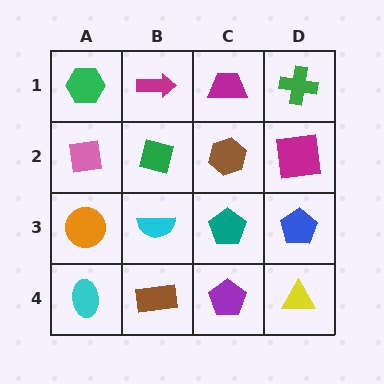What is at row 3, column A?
An orange circle.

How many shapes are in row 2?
4 shapes.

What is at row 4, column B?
A brown rectangle.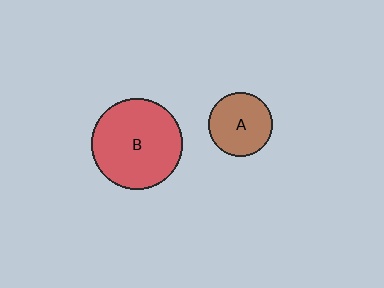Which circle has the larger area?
Circle B (red).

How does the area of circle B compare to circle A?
Approximately 2.0 times.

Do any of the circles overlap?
No, none of the circles overlap.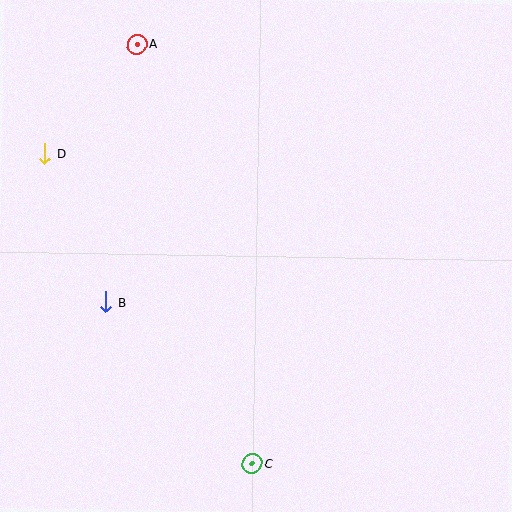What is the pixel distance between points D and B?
The distance between D and B is 161 pixels.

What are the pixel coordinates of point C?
Point C is at (252, 464).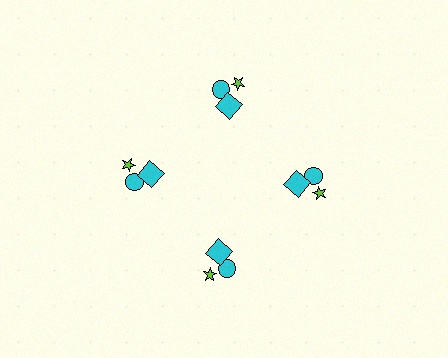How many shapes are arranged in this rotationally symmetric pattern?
There are 12 shapes, arranged in 4 groups of 3.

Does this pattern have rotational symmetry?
Yes, this pattern has 4-fold rotational symmetry. It looks the same after rotating 90 degrees around the center.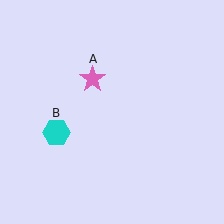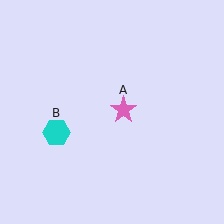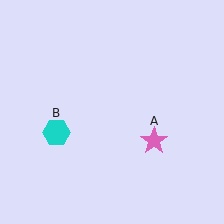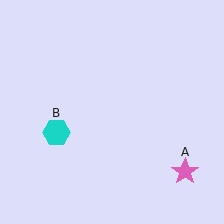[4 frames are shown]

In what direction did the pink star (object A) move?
The pink star (object A) moved down and to the right.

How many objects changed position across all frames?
1 object changed position: pink star (object A).